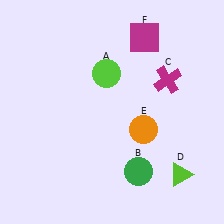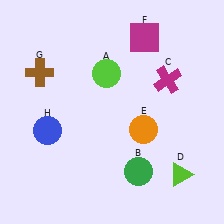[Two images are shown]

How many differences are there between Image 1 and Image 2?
There are 2 differences between the two images.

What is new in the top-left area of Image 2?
A brown cross (G) was added in the top-left area of Image 2.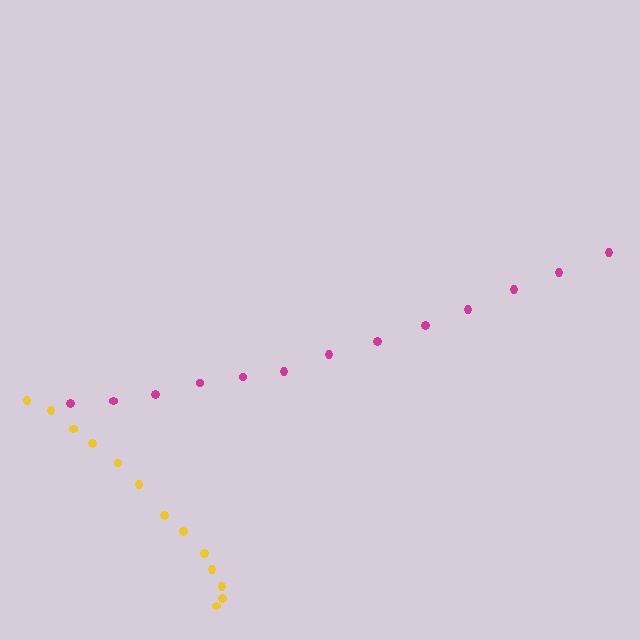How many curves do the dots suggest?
There are 2 distinct paths.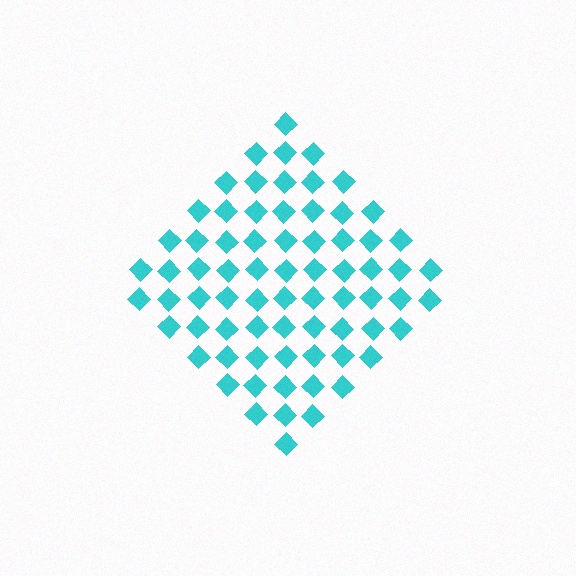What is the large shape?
The large shape is a diamond.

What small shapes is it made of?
It is made of small diamonds.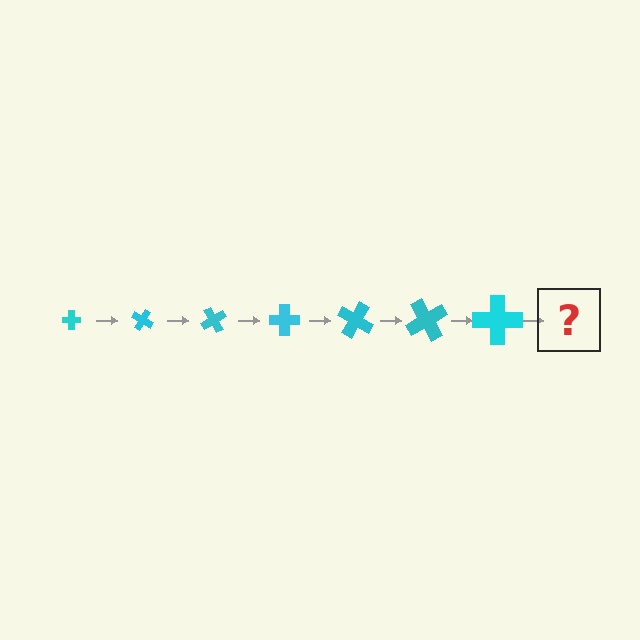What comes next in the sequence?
The next element should be a cross, larger than the previous one and rotated 210 degrees from the start.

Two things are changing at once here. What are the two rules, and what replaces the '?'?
The two rules are that the cross grows larger each step and it rotates 30 degrees each step. The '?' should be a cross, larger than the previous one and rotated 210 degrees from the start.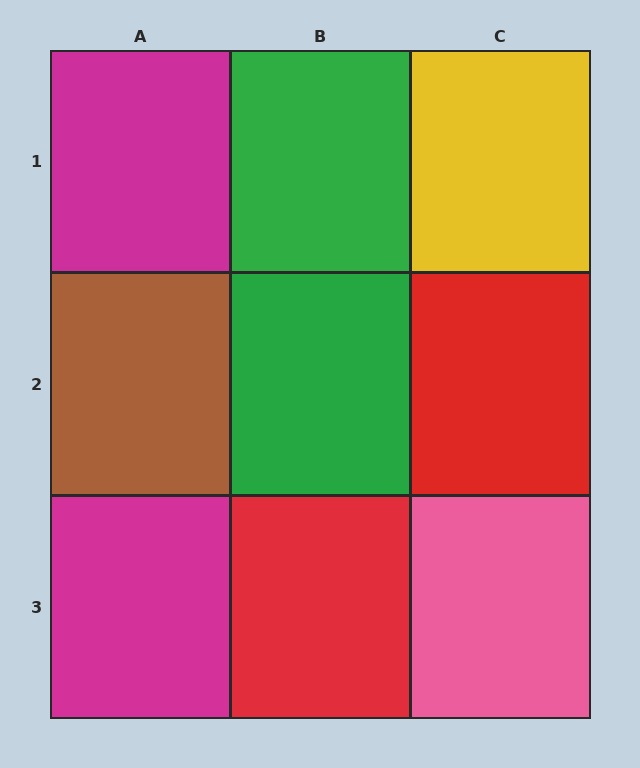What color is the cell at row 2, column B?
Green.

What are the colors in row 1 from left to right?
Magenta, green, yellow.